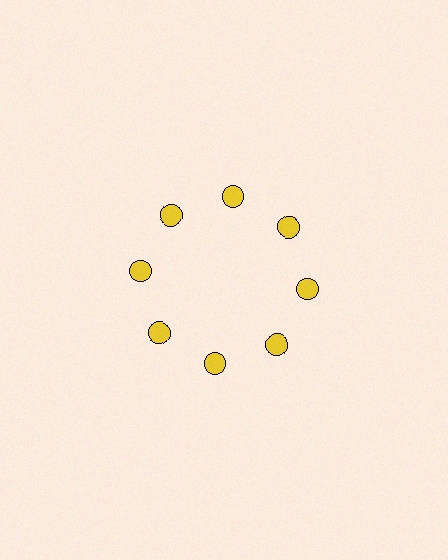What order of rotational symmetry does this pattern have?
This pattern has 8-fold rotational symmetry.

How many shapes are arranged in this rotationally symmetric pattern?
There are 8 shapes, arranged in 8 groups of 1.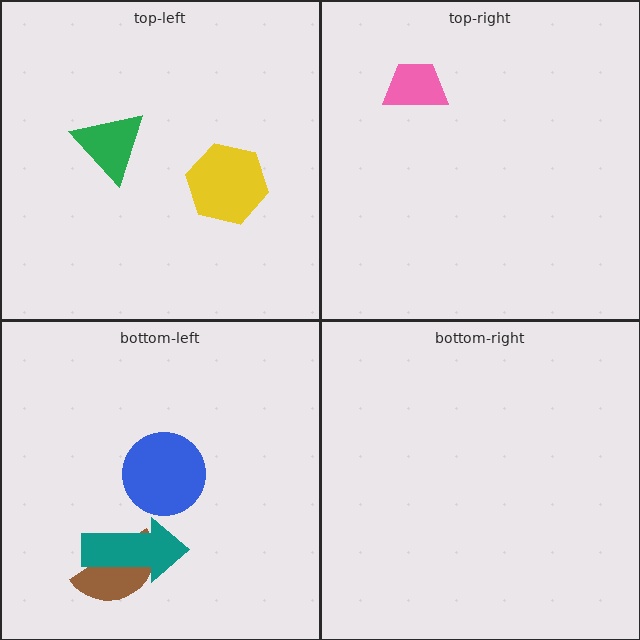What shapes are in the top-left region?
The green triangle, the yellow hexagon.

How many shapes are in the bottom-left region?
3.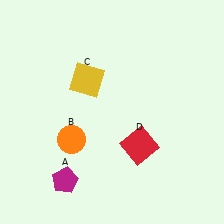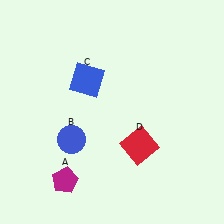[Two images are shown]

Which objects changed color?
B changed from orange to blue. C changed from yellow to blue.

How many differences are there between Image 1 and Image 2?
There are 2 differences between the two images.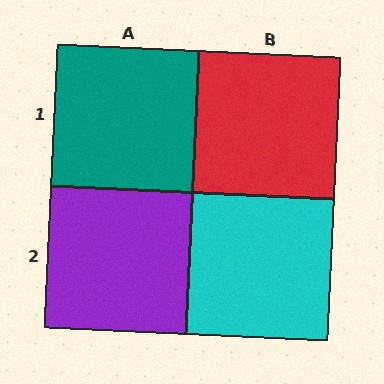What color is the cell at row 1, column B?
Red.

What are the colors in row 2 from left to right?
Purple, cyan.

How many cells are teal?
1 cell is teal.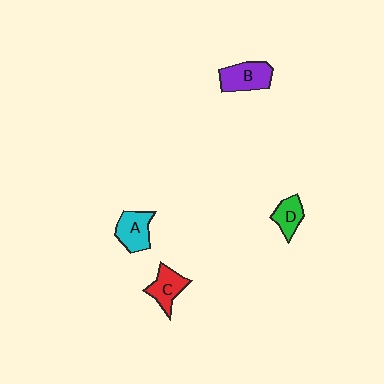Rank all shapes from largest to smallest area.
From largest to smallest: B (purple), A (cyan), C (red), D (green).